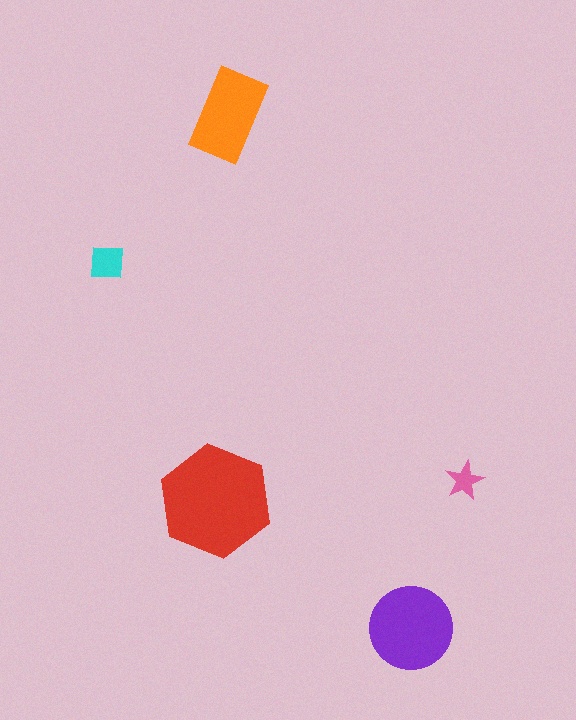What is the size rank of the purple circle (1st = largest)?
2nd.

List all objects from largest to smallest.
The red hexagon, the purple circle, the orange rectangle, the cyan square, the pink star.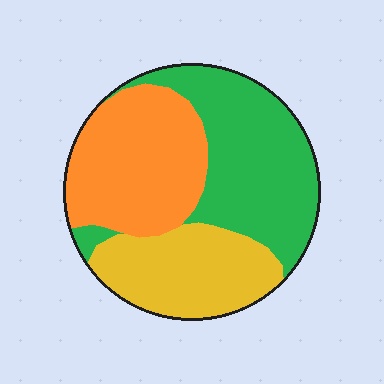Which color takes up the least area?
Yellow, at roughly 25%.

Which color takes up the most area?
Green, at roughly 40%.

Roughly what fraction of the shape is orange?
Orange covers 34% of the shape.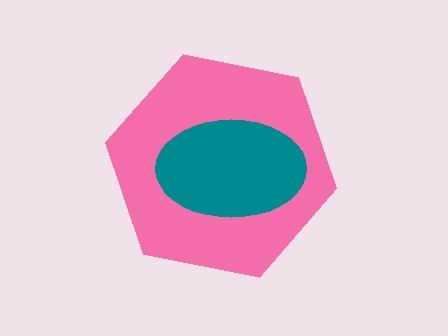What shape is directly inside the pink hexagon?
The teal ellipse.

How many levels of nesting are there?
2.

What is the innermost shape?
The teal ellipse.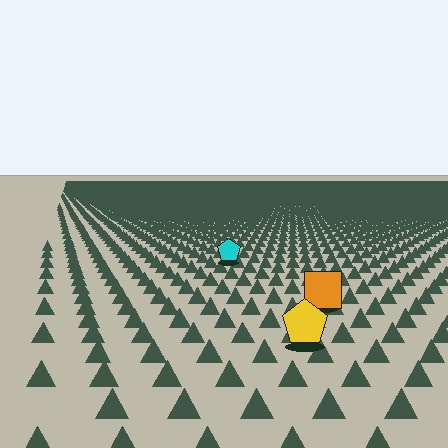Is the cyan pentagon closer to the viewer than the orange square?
No. The orange square is closer — you can tell from the texture gradient: the ground texture is coarser near it.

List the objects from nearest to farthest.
From nearest to farthest: the yellow pentagon, the orange square, the cyan pentagon.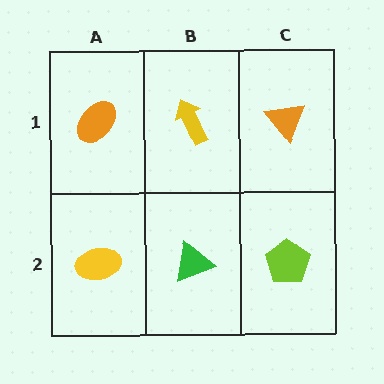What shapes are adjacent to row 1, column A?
A yellow ellipse (row 2, column A), a yellow arrow (row 1, column B).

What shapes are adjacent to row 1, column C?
A lime pentagon (row 2, column C), a yellow arrow (row 1, column B).